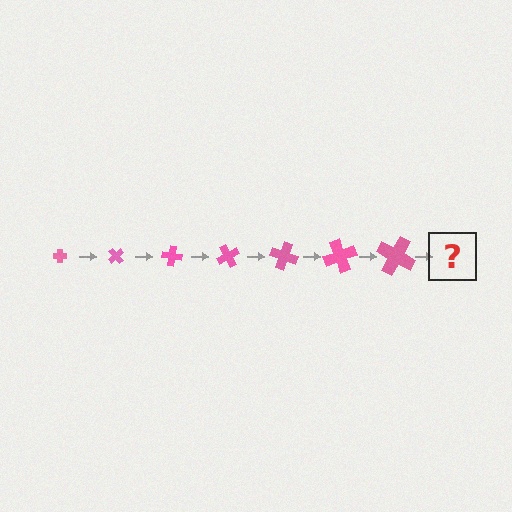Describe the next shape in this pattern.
It should be a cross, larger than the previous one and rotated 350 degrees from the start.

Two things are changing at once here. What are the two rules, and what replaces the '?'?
The two rules are that the cross grows larger each step and it rotates 50 degrees each step. The '?' should be a cross, larger than the previous one and rotated 350 degrees from the start.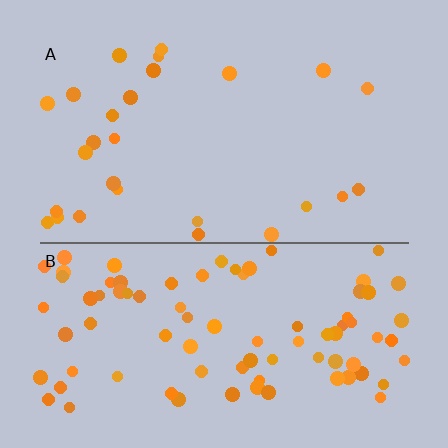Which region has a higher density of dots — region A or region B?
B (the bottom).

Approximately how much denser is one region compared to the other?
Approximately 3.3× — region B over region A.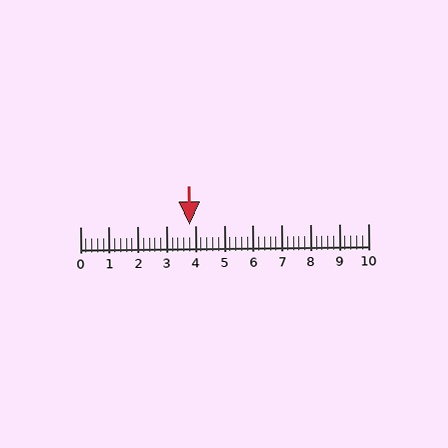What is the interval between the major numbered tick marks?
The major tick marks are spaced 1 units apart.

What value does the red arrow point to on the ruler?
The red arrow points to approximately 3.8.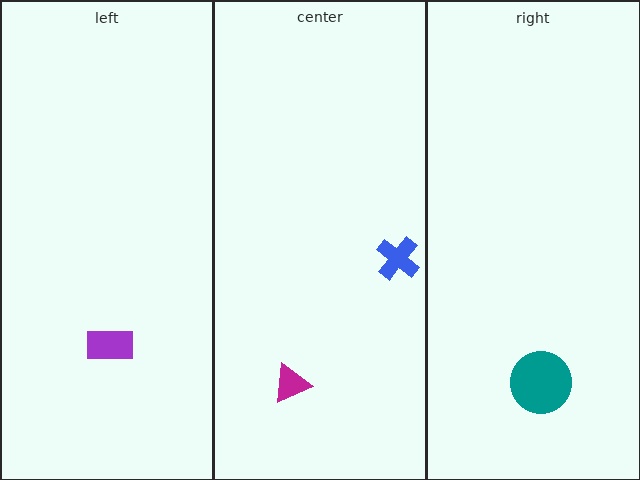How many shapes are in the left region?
1.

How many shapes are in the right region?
1.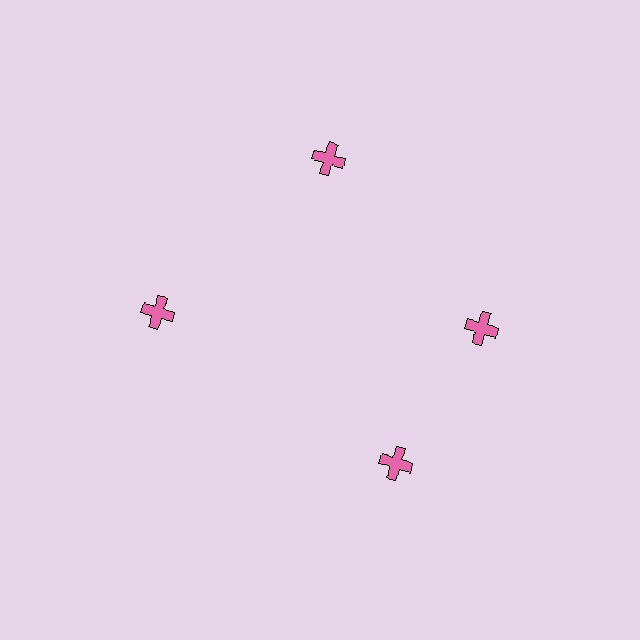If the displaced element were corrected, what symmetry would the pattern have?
It would have 4-fold rotational symmetry — the pattern would map onto itself every 90 degrees.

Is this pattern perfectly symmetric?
No. The 4 pink crosses are arranged in a ring, but one element near the 6 o'clock position is rotated out of alignment along the ring, breaking the 4-fold rotational symmetry.